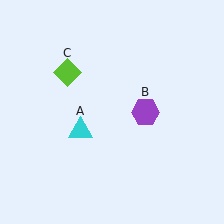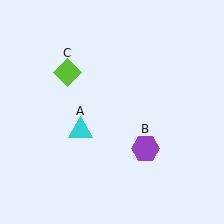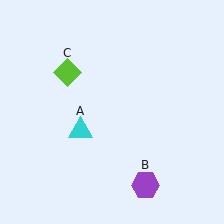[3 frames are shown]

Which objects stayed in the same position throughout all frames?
Cyan triangle (object A) and lime diamond (object C) remained stationary.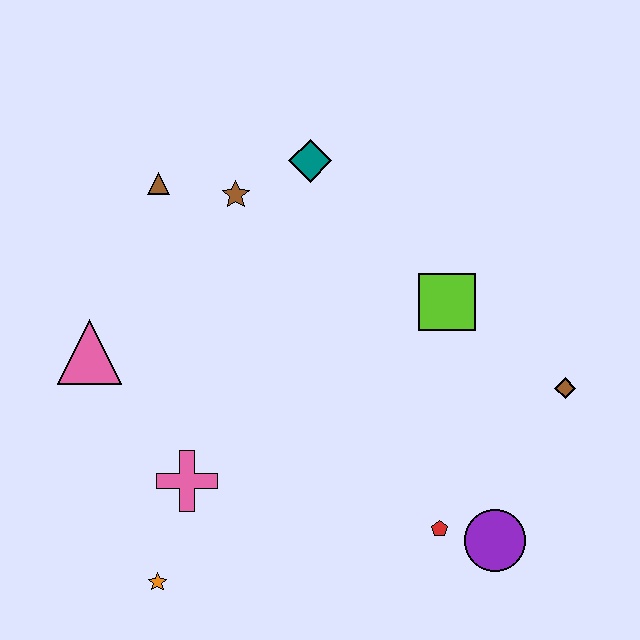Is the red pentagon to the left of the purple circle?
Yes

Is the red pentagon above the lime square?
No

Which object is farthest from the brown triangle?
The purple circle is farthest from the brown triangle.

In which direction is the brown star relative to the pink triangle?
The brown star is above the pink triangle.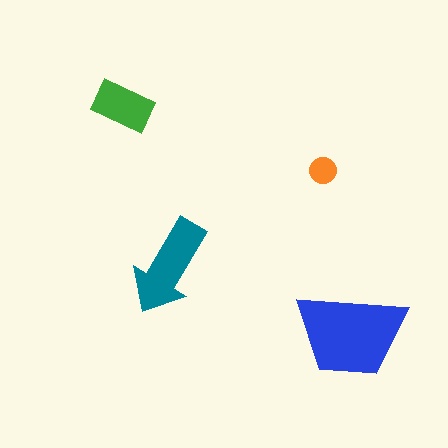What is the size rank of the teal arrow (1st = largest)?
2nd.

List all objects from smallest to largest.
The orange circle, the green rectangle, the teal arrow, the blue trapezoid.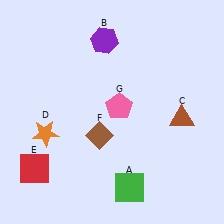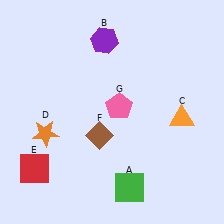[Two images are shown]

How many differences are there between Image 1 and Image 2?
There is 1 difference between the two images.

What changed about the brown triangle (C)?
In Image 1, C is brown. In Image 2, it changed to orange.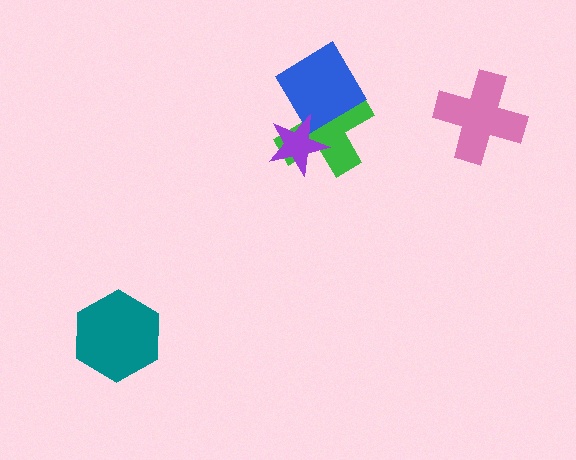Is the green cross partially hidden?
Yes, it is partially covered by another shape.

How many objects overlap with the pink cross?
0 objects overlap with the pink cross.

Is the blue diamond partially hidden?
Yes, it is partially covered by another shape.